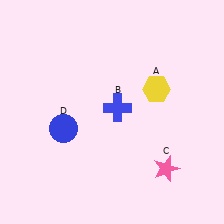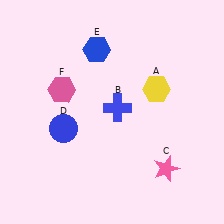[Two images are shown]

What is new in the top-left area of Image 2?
A blue hexagon (E) was added in the top-left area of Image 2.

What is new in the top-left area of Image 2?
A pink hexagon (F) was added in the top-left area of Image 2.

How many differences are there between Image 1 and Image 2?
There are 2 differences between the two images.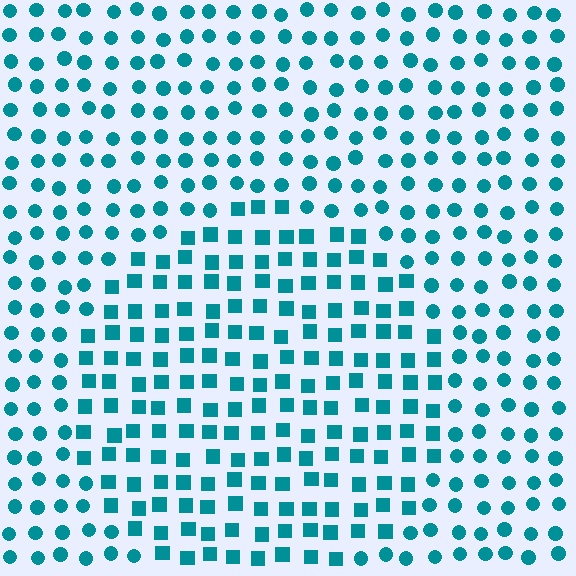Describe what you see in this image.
The image is filled with small teal elements arranged in a uniform grid. A circle-shaped region contains squares, while the surrounding area contains circles. The boundary is defined purely by the change in element shape.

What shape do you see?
I see a circle.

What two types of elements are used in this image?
The image uses squares inside the circle region and circles outside it.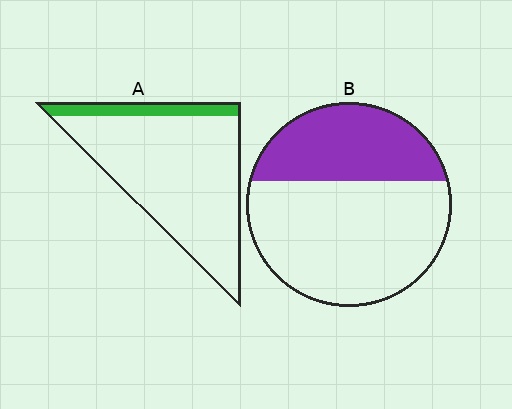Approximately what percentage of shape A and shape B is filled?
A is approximately 15% and B is approximately 35%.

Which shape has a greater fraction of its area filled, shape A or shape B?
Shape B.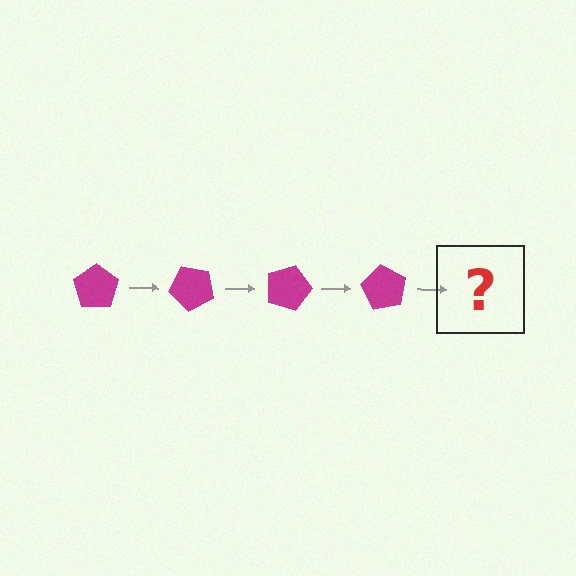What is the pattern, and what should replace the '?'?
The pattern is that the pentagon rotates 45 degrees each step. The '?' should be a magenta pentagon rotated 180 degrees.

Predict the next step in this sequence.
The next step is a magenta pentagon rotated 180 degrees.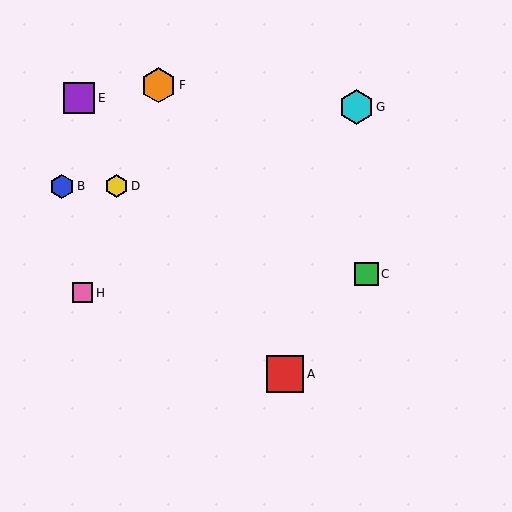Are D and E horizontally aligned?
No, D is at y≈186 and E is at y≈98.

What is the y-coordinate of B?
Object B is at y≈186.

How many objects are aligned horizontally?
2 objects (B, D) are aligned horizontally.